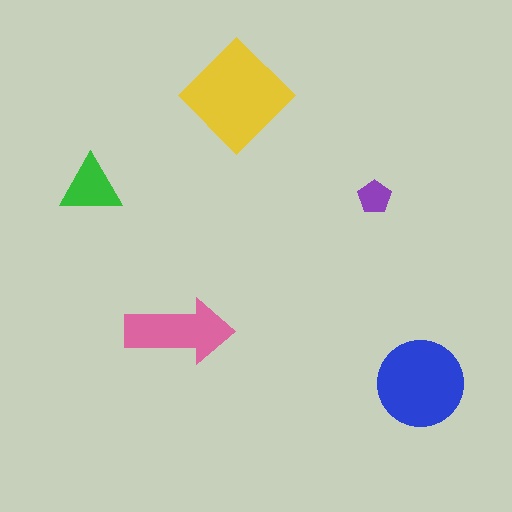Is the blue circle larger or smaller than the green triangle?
Larger.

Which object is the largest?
The yellow diamond.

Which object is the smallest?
The purple pentagon.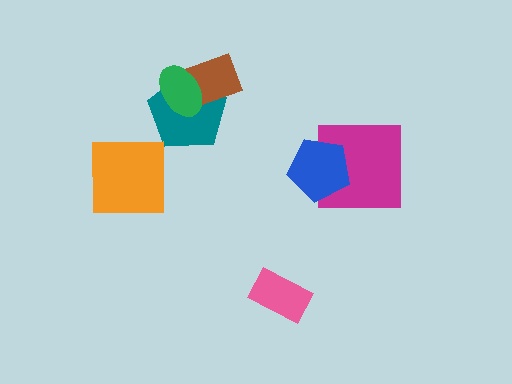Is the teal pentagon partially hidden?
Yes, it is partially covered by another shape.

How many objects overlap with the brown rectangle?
2 objects overlap with the brown rectangle.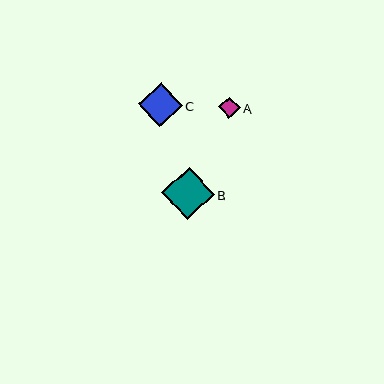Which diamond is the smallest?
Diamond A is the smallest with a size of approximately 21 pixels.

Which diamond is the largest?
Diamond B is the largest with a size of approximately 52 pixels.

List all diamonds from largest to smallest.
From largest to smallest: B, C, A.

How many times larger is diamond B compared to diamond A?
Diamond B is approximately 2.5 times the size of diamond A.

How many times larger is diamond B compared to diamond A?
Diamond B is approximately 2.5 times the size of diamond A.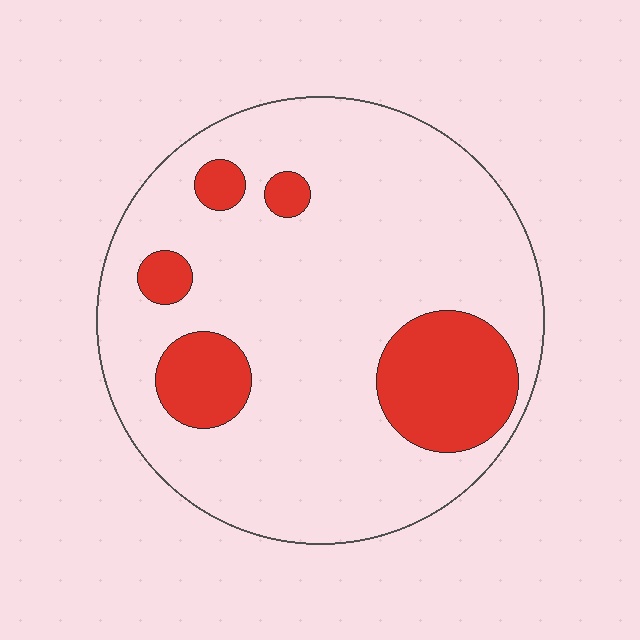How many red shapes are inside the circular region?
5.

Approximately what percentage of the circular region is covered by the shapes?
Approximately 20%.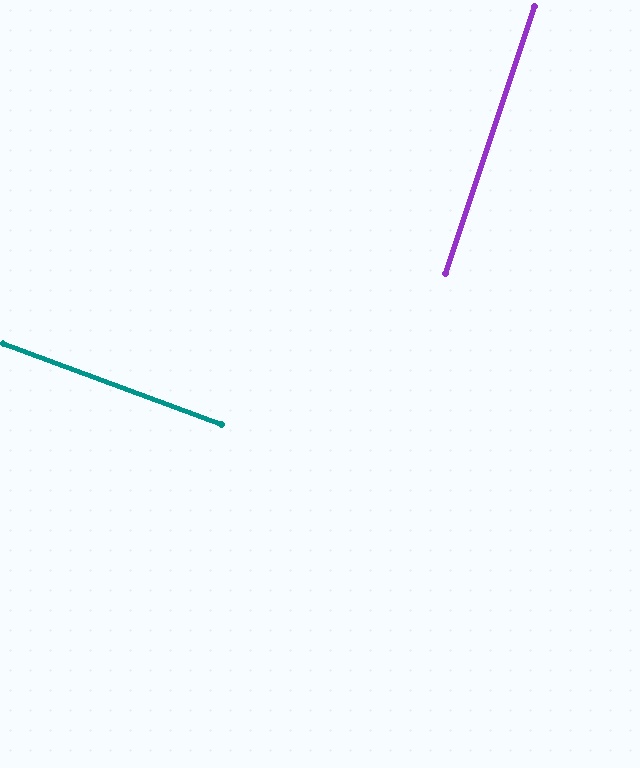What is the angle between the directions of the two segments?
Approximately 88 degrees.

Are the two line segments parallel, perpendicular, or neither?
Perpendicular — they meet at approximately 88°.